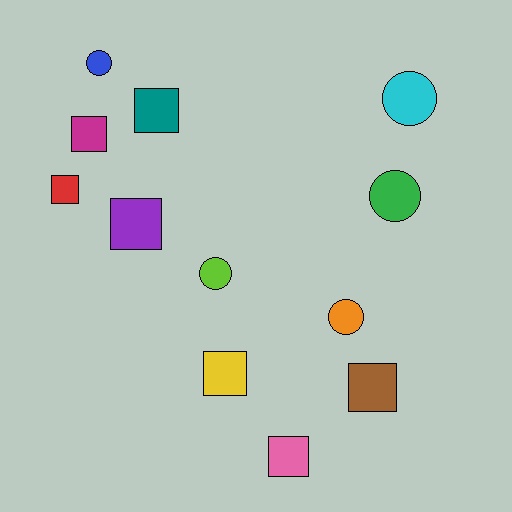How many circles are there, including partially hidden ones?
There are 5 circles.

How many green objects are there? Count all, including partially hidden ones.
There is 1 green object.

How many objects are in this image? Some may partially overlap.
There are 12 objects.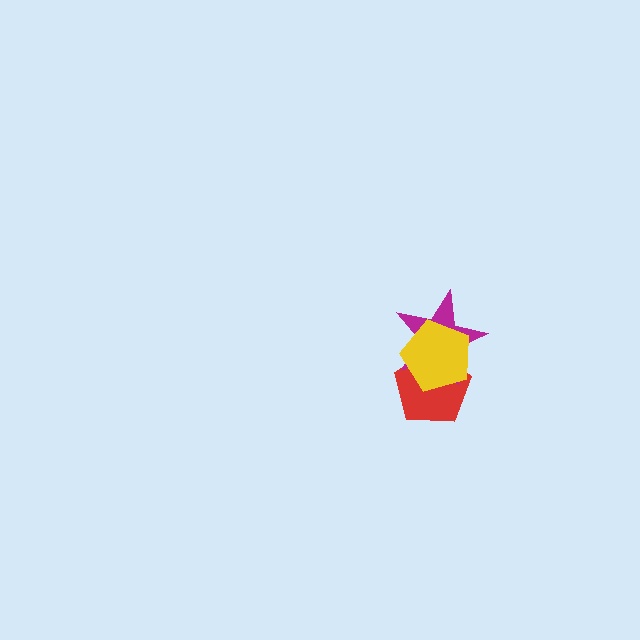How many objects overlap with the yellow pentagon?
2 objects overlap with the yellow pentagon.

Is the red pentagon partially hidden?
Yes, it is partially covered by another shape.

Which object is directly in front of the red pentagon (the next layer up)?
The magenta star is directly in front of the red pentagon.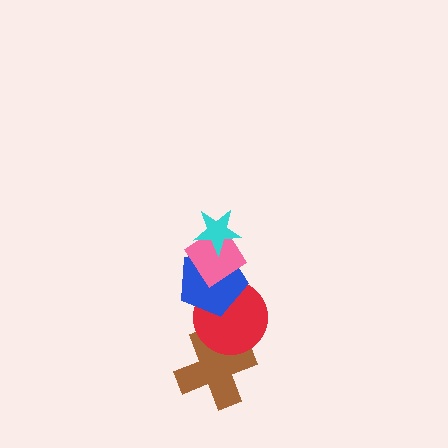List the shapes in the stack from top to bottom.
From top to bottom: the cyan star, the pink diamond, the blue pentagon, the red circle, the brown cross.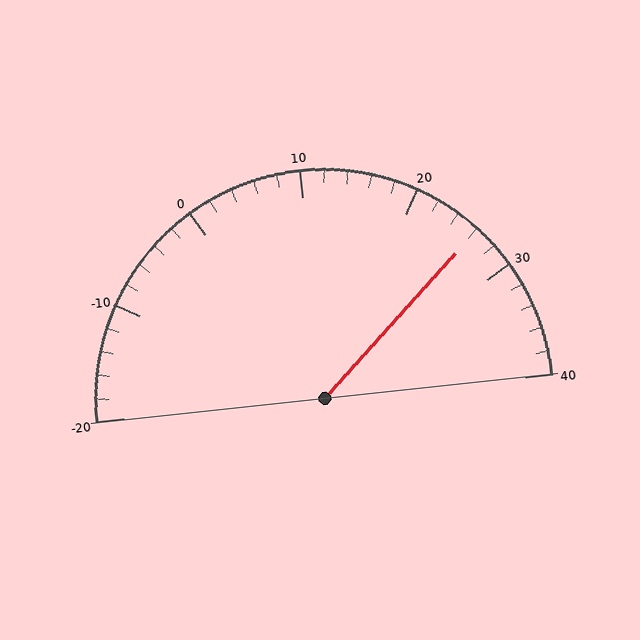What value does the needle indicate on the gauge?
The needle indicates approximately 26.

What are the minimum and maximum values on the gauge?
The gauge ranges from -20 to 40.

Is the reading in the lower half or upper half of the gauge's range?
The reading is in the upper half of the range (-20 to 40).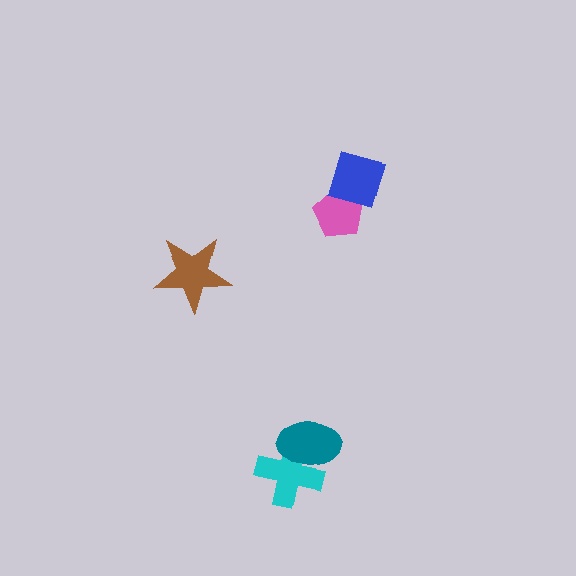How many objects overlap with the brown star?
0 objects overlap with the brown star.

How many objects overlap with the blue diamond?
1 object overlaps with the blue diamond.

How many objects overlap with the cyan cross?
1 object overlaps with the cyan cross.